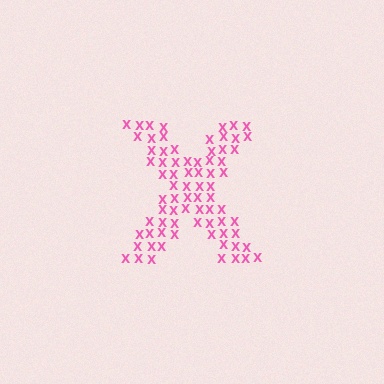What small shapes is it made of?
It is made of small letter X's.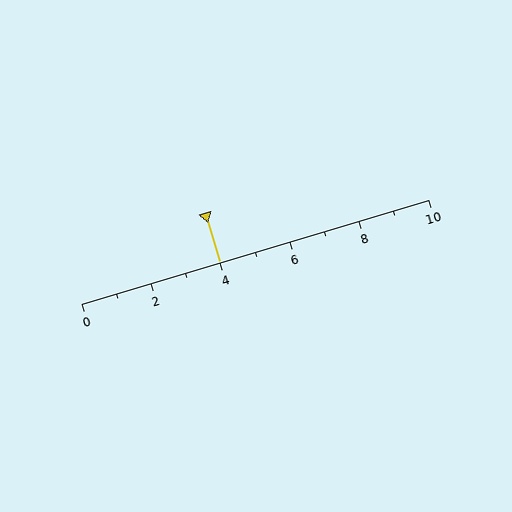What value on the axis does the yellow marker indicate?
The marker indicates approximately 4.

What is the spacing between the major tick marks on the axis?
The major ticks are spaced 2 apart.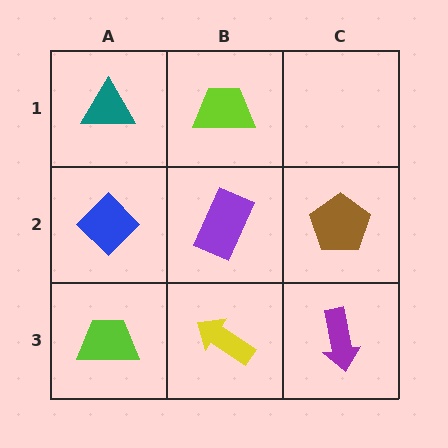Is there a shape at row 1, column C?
No, that cell is empty.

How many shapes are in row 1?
2 shapes.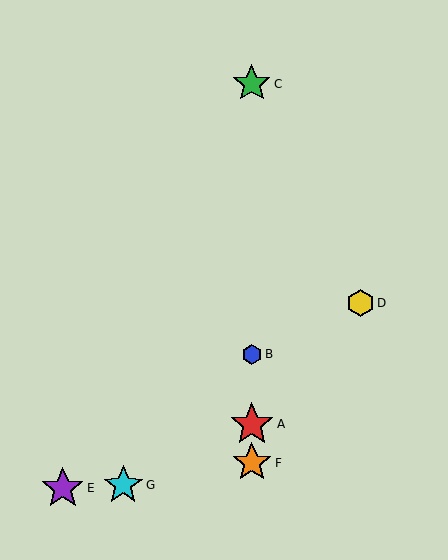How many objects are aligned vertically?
4 objects (A, B, C, F) are aligned vertically.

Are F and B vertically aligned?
Yes, both are at x≈252.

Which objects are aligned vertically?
Objects A, B, C, F are aligned vertically.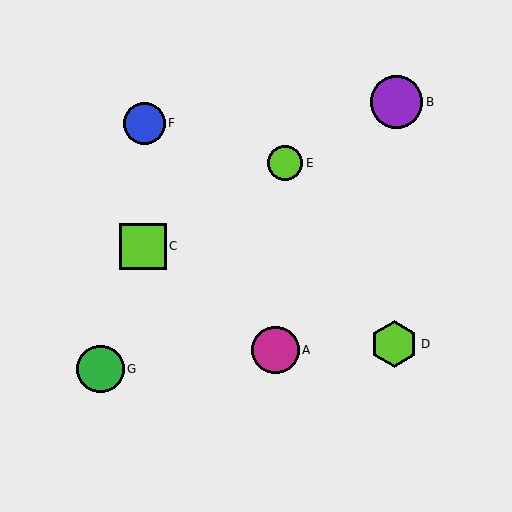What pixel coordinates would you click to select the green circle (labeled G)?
Click at (100, 369) to select the green circle G.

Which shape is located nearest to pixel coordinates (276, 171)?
The lime circle (labeled E) at (285, 163) is nearest to that location.